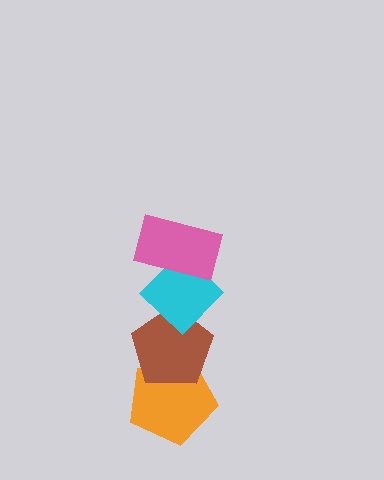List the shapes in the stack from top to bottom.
From top to bottom: the pink rectangle, the cyan diamond, the brown pentagon, the orange pentagon.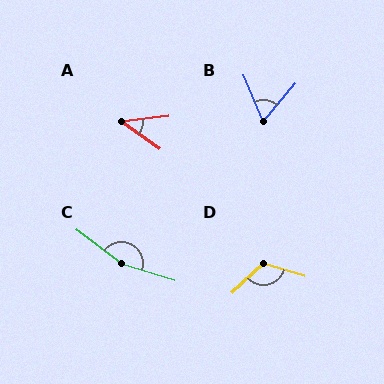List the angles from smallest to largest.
A (42°), B (63°), D (121°), C (160°).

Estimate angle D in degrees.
Approximately 121 degrees.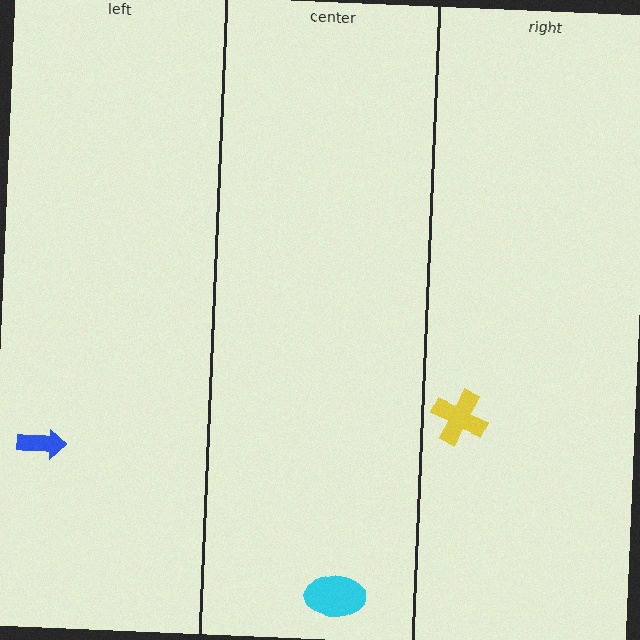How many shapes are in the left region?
1.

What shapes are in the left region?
The blue arrow.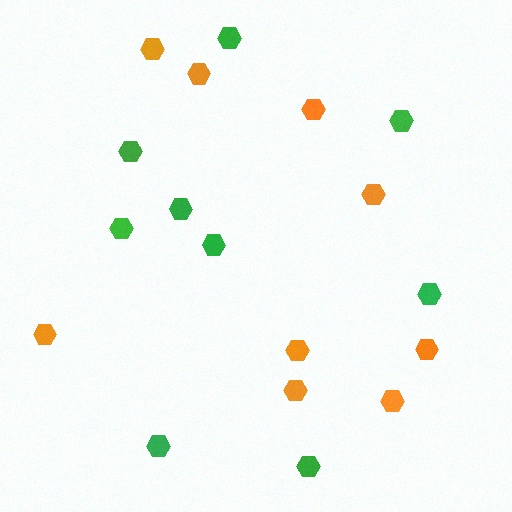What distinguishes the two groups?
There are 2 groups: one group of green hexagons (9) and one group of orange hexagons (9).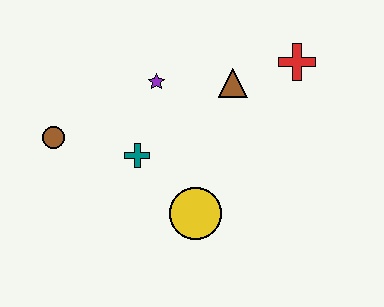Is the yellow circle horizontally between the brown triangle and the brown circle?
Yes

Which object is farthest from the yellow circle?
The red cross is farthest from the yellow circle.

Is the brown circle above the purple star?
No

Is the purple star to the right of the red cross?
No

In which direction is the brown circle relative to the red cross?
The brown circle is to the left of the red cross.